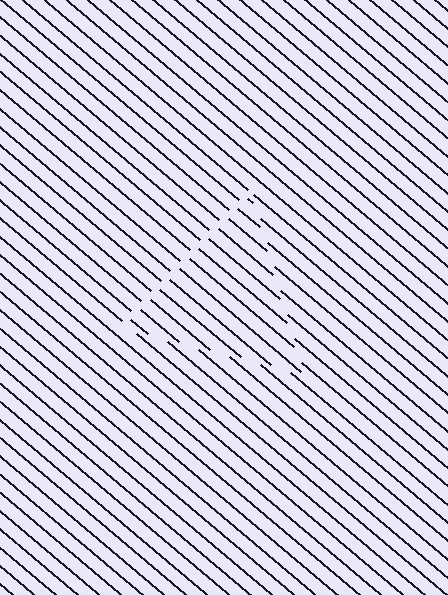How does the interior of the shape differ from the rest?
The interior of the shape contains the same grating, shifted by half a period — the contour is defined by the phase discontinuity where line-ends from the inner and outer gratings abut.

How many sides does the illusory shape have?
3 sides — the line-ends trace a triangle.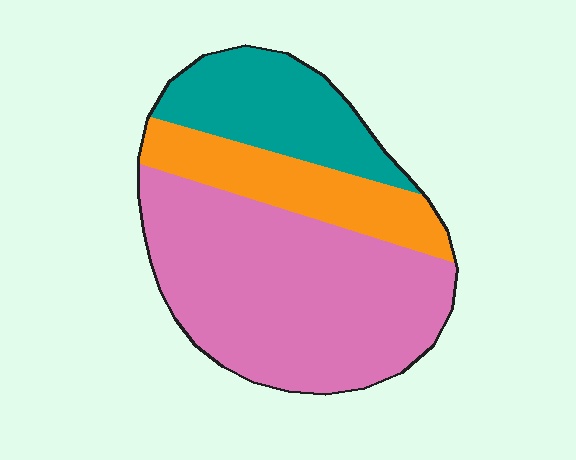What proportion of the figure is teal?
Teal covers roughly 25% of the figure.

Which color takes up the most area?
Pink, at roughly 55%.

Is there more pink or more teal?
Pink.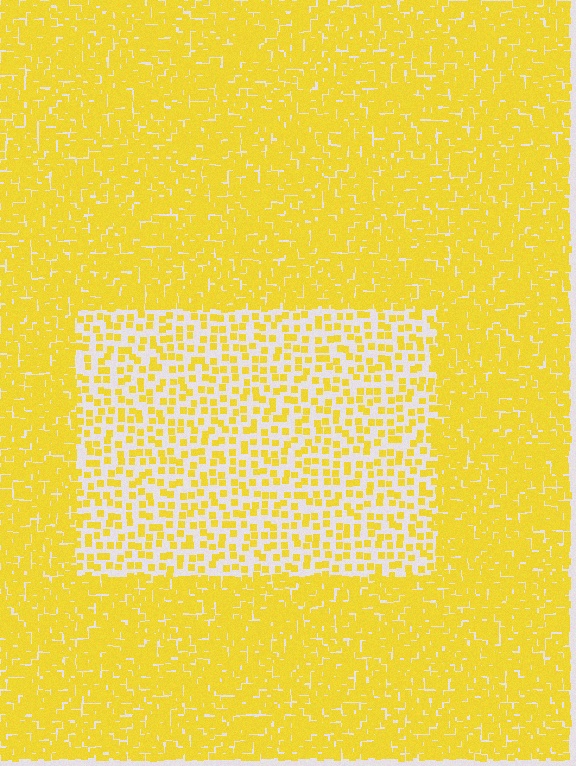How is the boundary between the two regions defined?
The boundary is defined by a change in element density (approximately 2.7x ratio). All elements are the same color, size, and shape.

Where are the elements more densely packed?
The elements are more densely packed outside the rectangle boundary.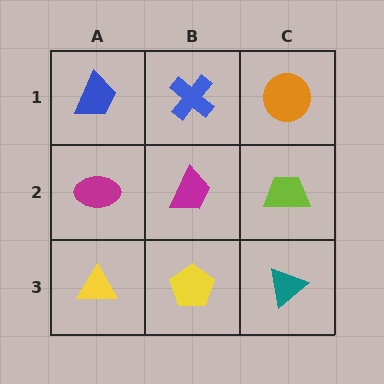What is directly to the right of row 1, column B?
An orange circle.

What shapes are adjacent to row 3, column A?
A magenta ellipse (row 2, column A), a yellow pentagon (row 3, column B).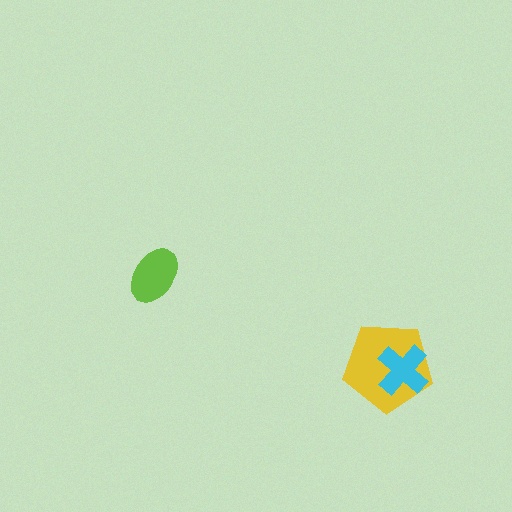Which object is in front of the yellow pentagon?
The cyan cross is in front of the yellow pentagon.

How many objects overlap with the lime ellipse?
0 objects overlap with the lime ellipse.